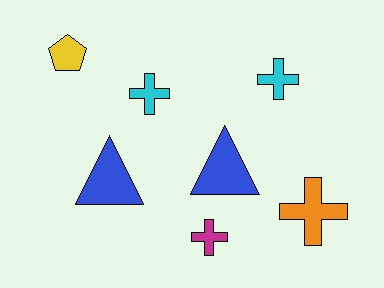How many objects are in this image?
There are 7 objects.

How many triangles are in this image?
There are 2 triangles.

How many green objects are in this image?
There are no green objects.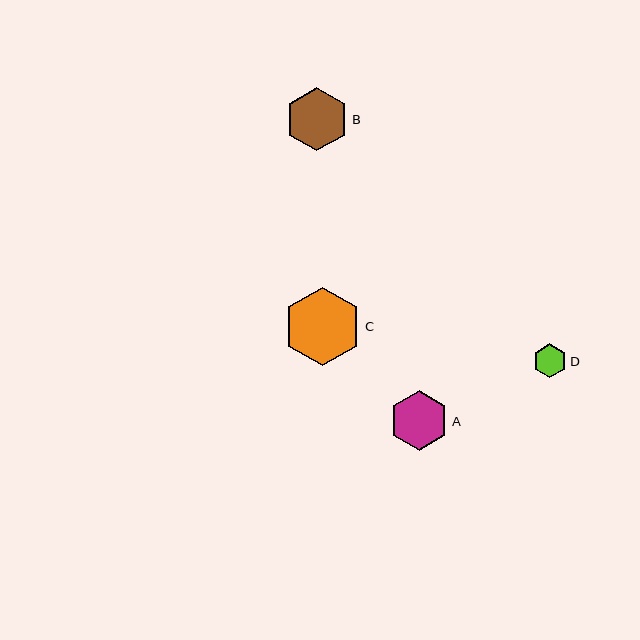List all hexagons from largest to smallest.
From largest to smallest: C, B, A, D.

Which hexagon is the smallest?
Hexagon D is the smallest with a size of approximately 34 pixels.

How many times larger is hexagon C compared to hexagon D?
Hexagon C is approximately 2.3 times the size of hexagon D.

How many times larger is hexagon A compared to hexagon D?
Hexagon A is approximately 1.8 times the size of hexagon D.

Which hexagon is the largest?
Hexagon C is the largest with a size of approximately 79 pixels.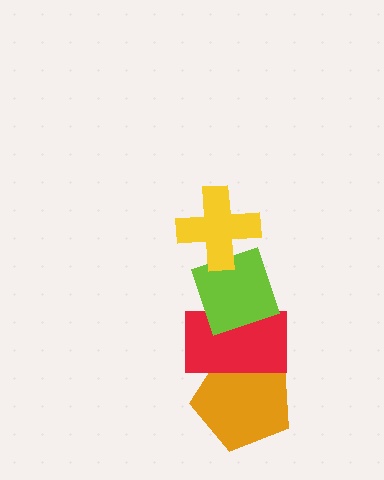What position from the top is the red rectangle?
The red rectangle is 3rd from the top.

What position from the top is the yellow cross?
The yellow cross is 1st from the top.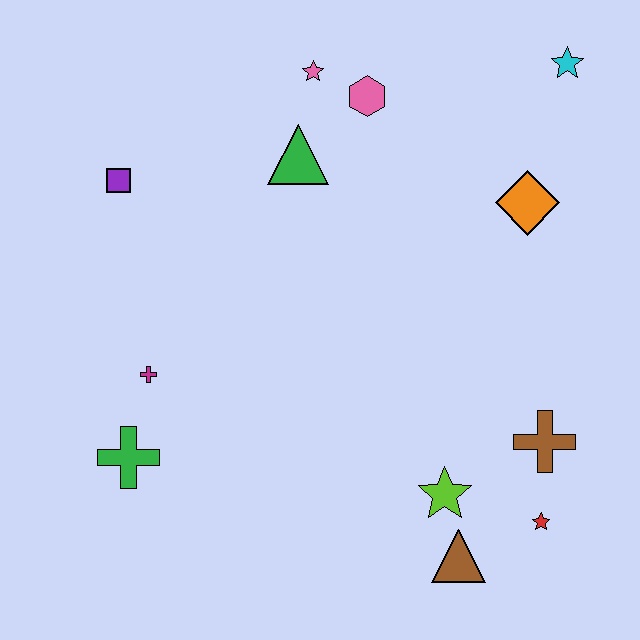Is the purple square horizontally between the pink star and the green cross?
No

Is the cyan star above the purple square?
Yes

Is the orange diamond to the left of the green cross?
No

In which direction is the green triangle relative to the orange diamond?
The green triangle is to the left of the orange diamond.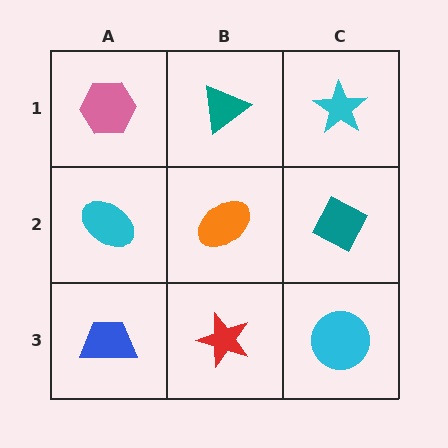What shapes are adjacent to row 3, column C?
A teal diamond (row 2, column C), a red star (row 3, column B).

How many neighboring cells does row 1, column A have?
2.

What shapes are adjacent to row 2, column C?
A cyan star (row 1, column C), a cyan circle (row 3, column C), an orange ellipse (row 2, column B).